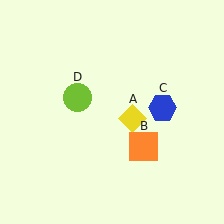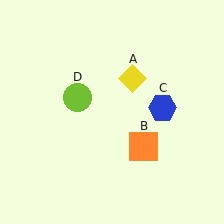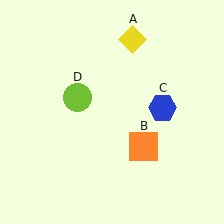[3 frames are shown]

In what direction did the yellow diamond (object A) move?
The yellow diamond (object A) moved up.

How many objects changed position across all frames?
1 object changed position: yellow diamond (object A).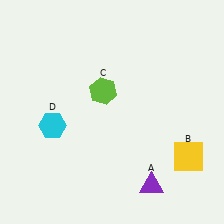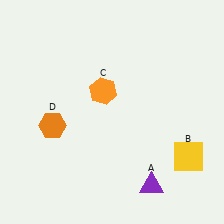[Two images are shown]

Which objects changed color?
C changed from lime to orange. D changed from cyan to orange.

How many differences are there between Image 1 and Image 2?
There are 2 differences between the two images.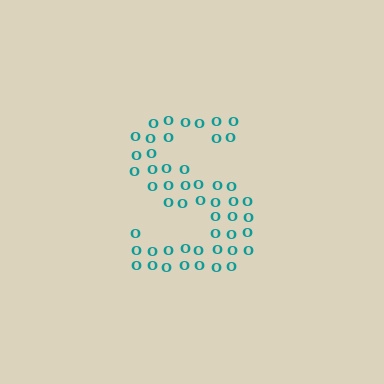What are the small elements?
The small elements are letter O's.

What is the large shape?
The large shape is the letter S.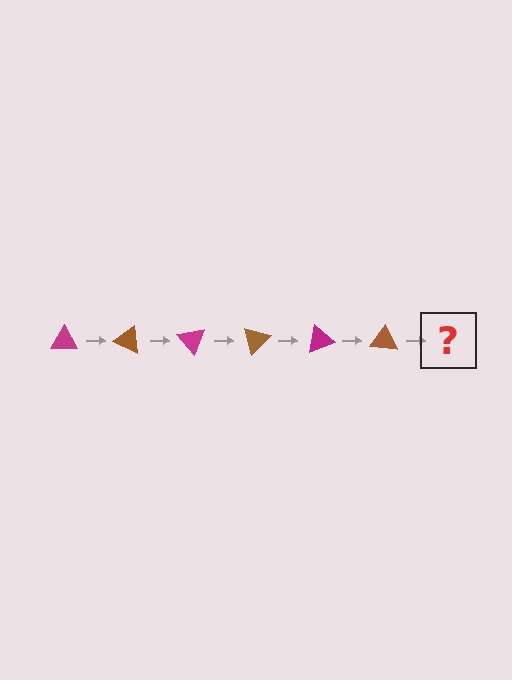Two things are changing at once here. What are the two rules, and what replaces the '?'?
The two rules are that it rotates 25 degrees each step and the color cycles through magenta and brown. The '?' should be a magenta triangle, rotated 150 degrees from the start.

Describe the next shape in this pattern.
It should be a magenta triangle, rotated 150 degrees from the start.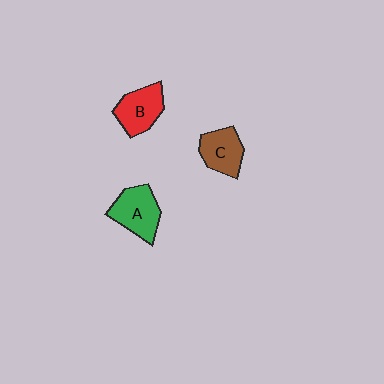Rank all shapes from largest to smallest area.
From largest to smallest: A (green), B (red), C (brown).